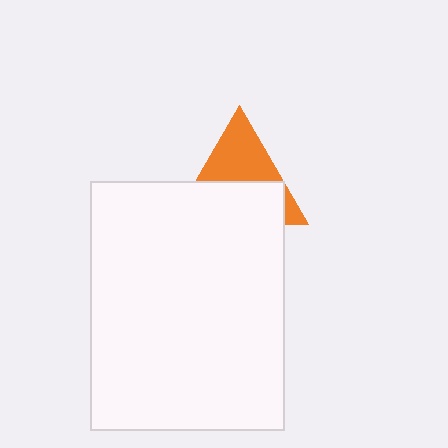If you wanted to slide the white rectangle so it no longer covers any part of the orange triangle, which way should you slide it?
Slide it down — that is the most direct way to separate the two shapes.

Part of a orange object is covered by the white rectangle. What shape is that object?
It is a triangle.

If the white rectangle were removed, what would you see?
You would see the complete orange triangle.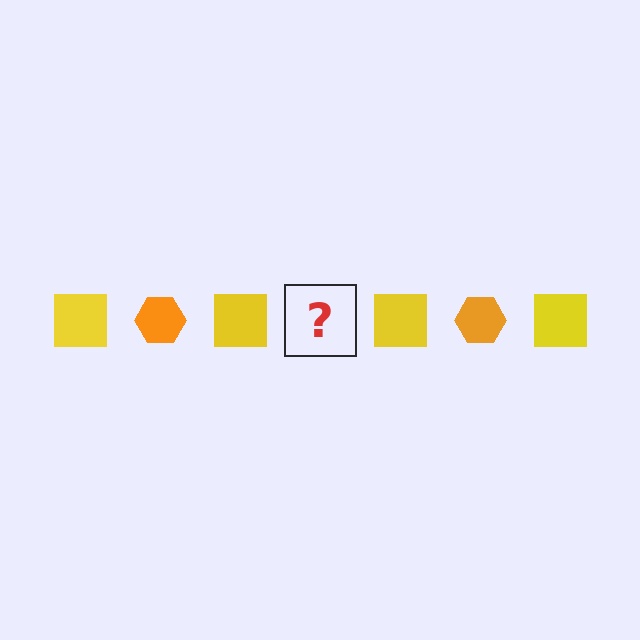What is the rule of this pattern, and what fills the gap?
The rule is that the pattern alternates between yellow square and orange hexagon. The gap should be filled with an orange hexagon.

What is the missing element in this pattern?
The missing element is an orange hexagon.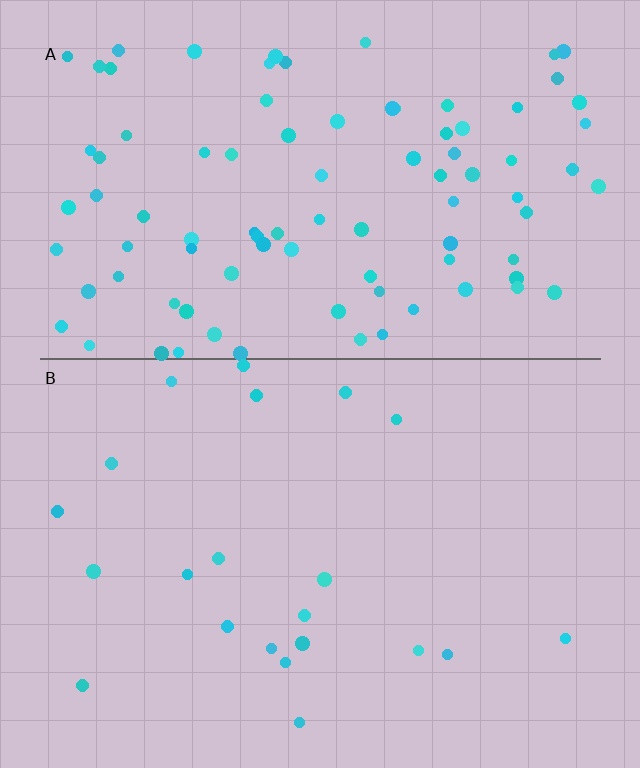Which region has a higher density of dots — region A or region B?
A (the top).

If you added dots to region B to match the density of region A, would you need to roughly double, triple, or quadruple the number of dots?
Approximately quadruple.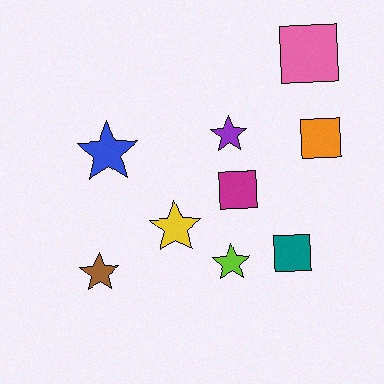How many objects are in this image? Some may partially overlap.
There are 9 objects.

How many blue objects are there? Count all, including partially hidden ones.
There is 1 blue object.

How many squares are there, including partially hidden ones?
There are 4 squares.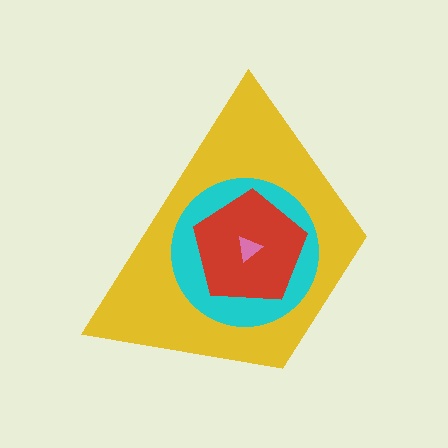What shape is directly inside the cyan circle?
The red pentagon.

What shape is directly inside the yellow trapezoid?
The cyan circle.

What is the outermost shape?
The yellow trapezoid.